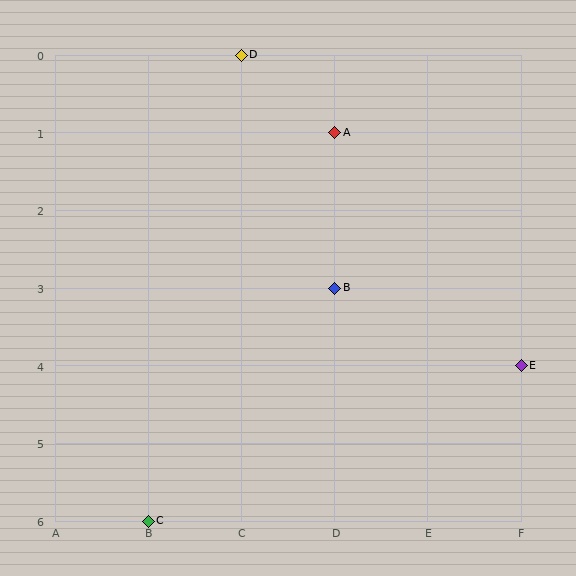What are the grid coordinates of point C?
Point C is at grid coordinates (B, 6).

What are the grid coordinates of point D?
Point D is at grid coordinates (C, 0).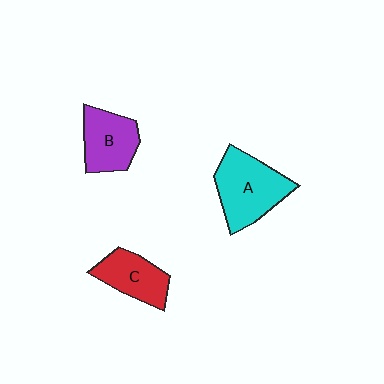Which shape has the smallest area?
Shape C (red).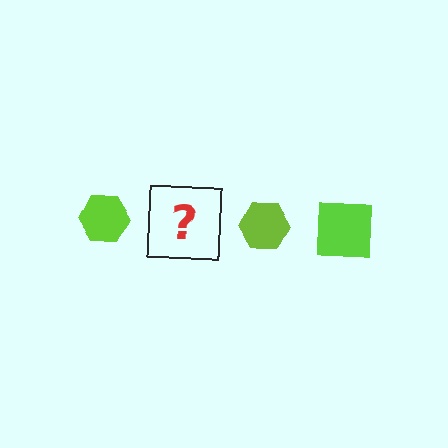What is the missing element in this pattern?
The missing element is a lime square.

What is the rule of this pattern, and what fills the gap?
The rule is that the pattern cycles through hexagon, square shapes in lime. The gap should be filled with a lime square.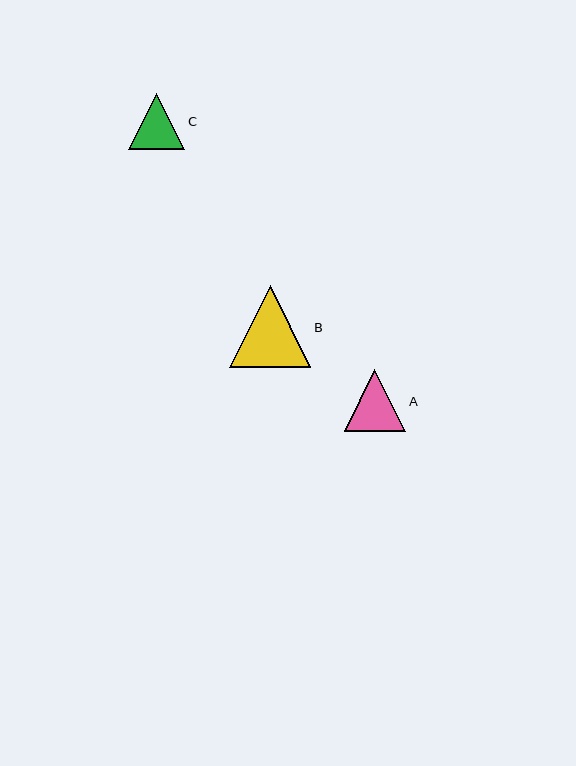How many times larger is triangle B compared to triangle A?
Triangle B is approximately 1.3 times the size of triangle A.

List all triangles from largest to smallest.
From largest to smallest: B, A, C.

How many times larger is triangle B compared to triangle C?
Triangle B is approximately 1.5 times the size of triangle C.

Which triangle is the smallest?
Triangle C is the smallest with a size of approximately 56 pixels.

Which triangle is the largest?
Triangle B is the largest with a size of approximately 82 pixels.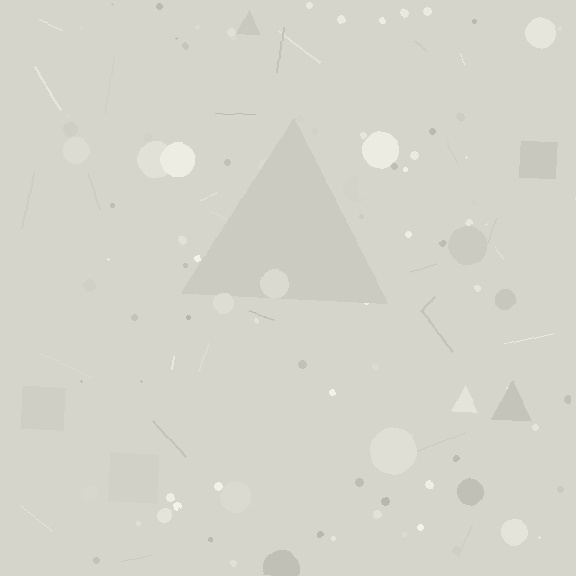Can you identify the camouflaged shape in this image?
The camouflaged shape is a triangle.